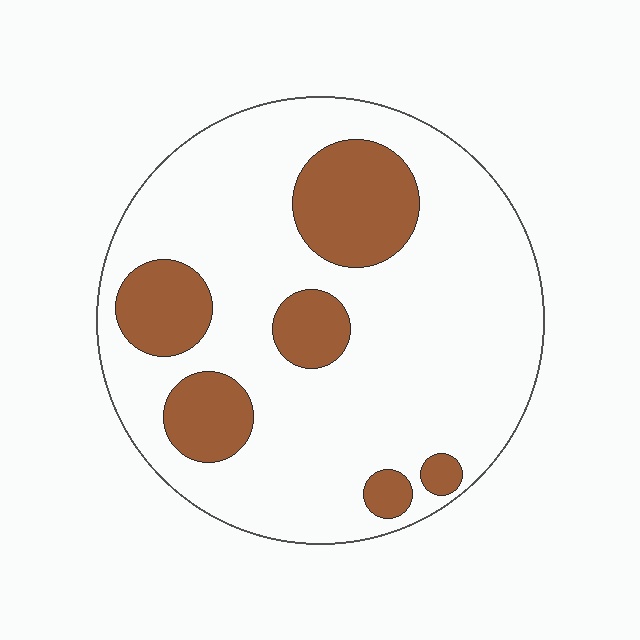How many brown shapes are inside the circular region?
6.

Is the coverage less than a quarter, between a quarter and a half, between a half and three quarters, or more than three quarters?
Less than a quarter.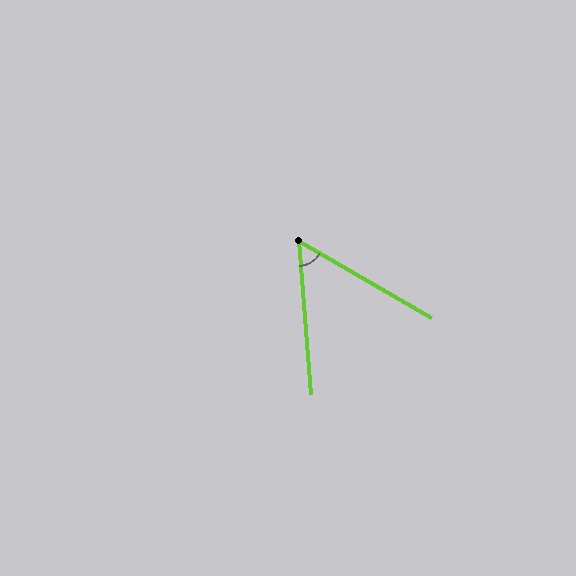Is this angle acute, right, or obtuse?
It is acute.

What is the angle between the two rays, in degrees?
Approximately 55 degrees.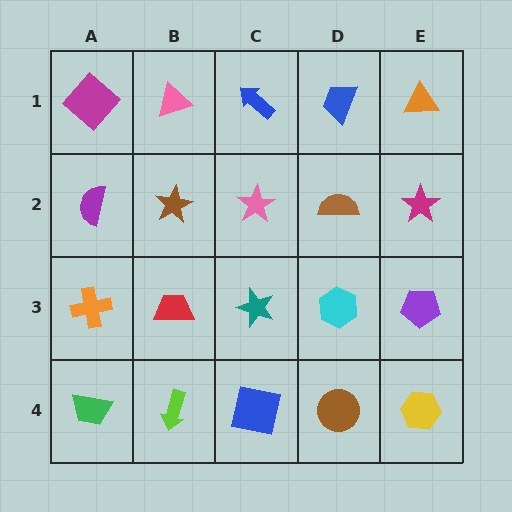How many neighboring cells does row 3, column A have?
3.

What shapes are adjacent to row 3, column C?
A pink star (row 2, column C), a blue square (row 4, column C), a red trapezoid (row 3, column B), a cyan hexagon (row 3, column D).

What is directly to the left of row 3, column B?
An orange cross.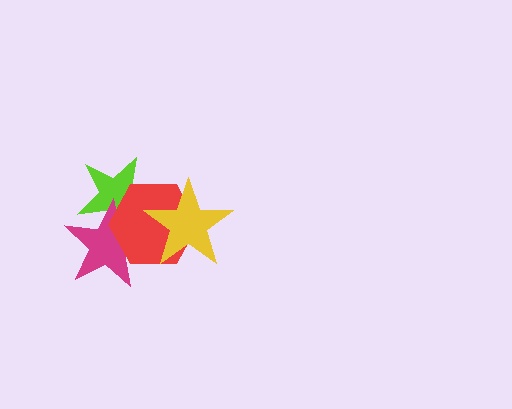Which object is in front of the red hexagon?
The yellow star is in front of the red hexagon.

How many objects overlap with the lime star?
3 objects overlap with the lime star.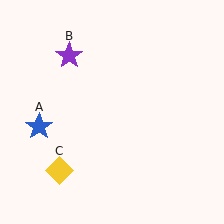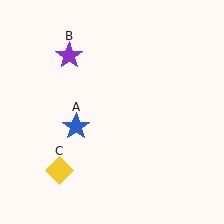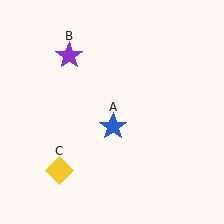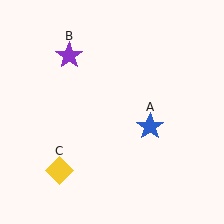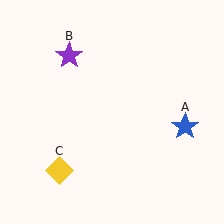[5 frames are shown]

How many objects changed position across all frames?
1 object changed position: blue star (object A).